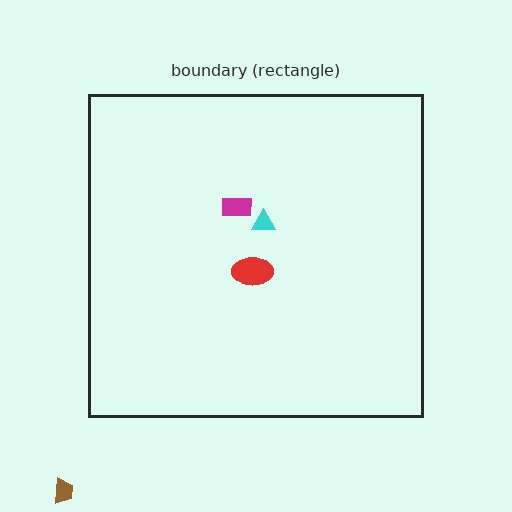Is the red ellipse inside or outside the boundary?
Inside.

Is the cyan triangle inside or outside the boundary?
Inside.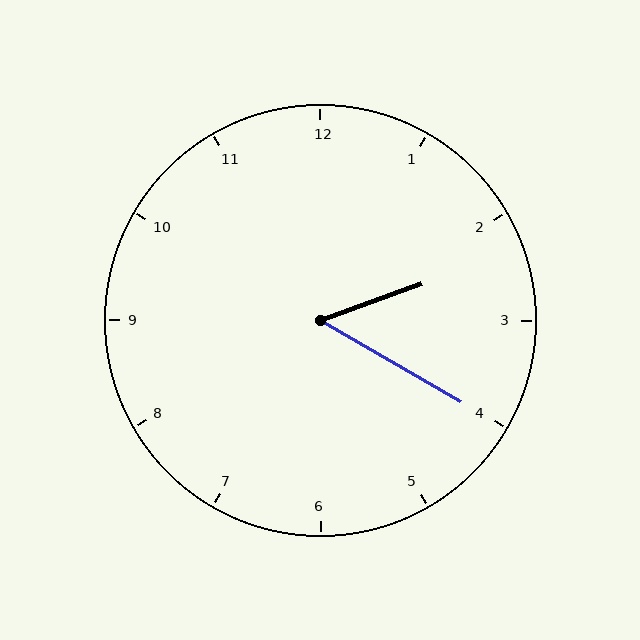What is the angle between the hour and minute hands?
Approximately 50 degrees.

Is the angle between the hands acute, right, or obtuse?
It is acute.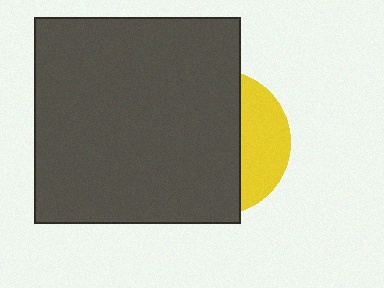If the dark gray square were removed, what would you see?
You would see the complete yellow circle.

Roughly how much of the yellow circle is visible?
A small part of it is visible (roughly 30%).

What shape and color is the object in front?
The object in front is a dark gray square.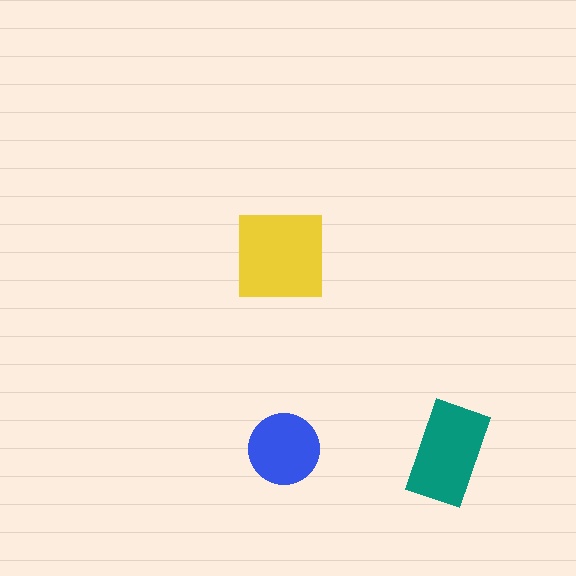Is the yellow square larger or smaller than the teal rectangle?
Larger.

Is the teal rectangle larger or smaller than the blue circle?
Larger.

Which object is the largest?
The yellow square.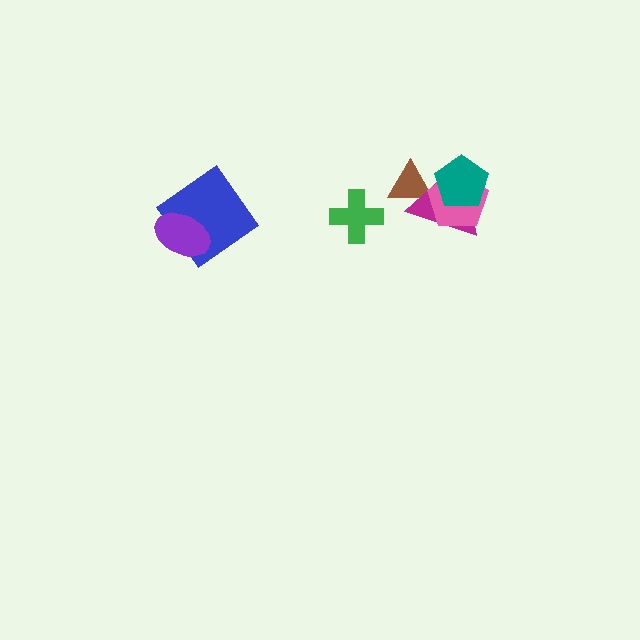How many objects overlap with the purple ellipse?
1 object overlaps with the purple ellipse.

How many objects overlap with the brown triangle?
2 objects overlap with the brown triangle.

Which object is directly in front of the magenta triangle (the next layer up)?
The pink pentagon is directly in front of the magenta triangle.